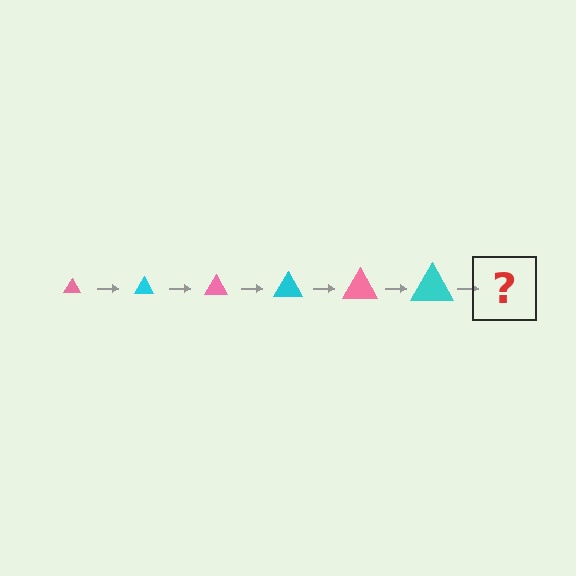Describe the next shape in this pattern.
It should be a pink triangle, larger than the previous one.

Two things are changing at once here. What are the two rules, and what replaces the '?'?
The two rules are that the triangle grows larger each step and the color cycles through pink and cyan. The '?' should be a pink triangle, larger than the previous one.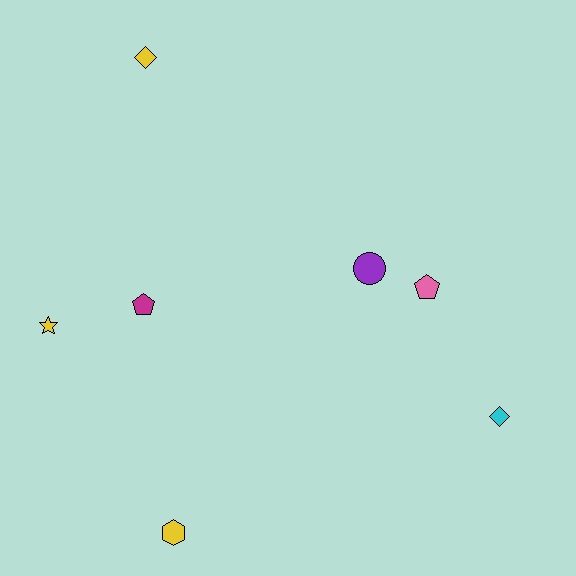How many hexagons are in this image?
There is 1 hexagon.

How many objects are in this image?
There are 7 objects.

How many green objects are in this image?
There are no green objects.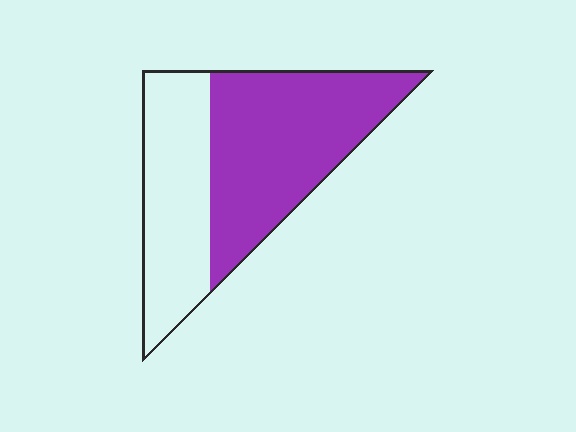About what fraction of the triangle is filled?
About three fifths (3/5).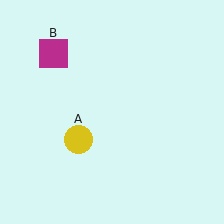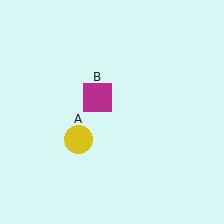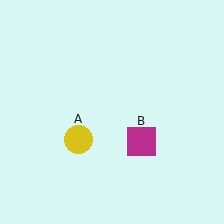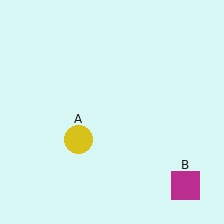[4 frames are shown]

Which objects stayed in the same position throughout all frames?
Yellow circle (object A) remained stationary.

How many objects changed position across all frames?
1 object changed position: magenta square (object B).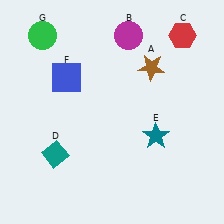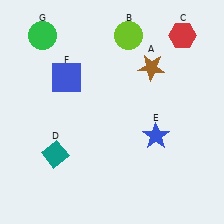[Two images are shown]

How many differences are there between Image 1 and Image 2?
There are 2 differences between the two images.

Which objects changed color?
B changed from magenta to lime. E changed from teal to blue.